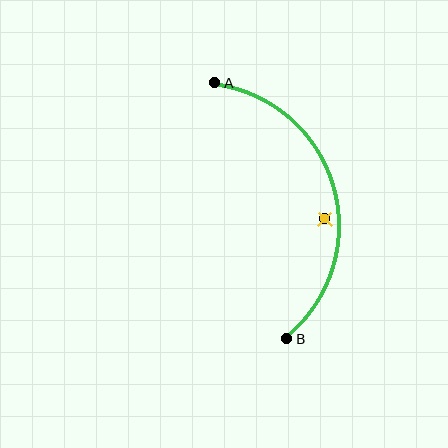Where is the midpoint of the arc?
The arc midpoint is the point on the curve farthest from the straight line joining A and B. It sits to the right of that line.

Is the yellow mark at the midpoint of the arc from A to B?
No — the yellow mark does not lie on the arc at all. It sits slightly inside the curve.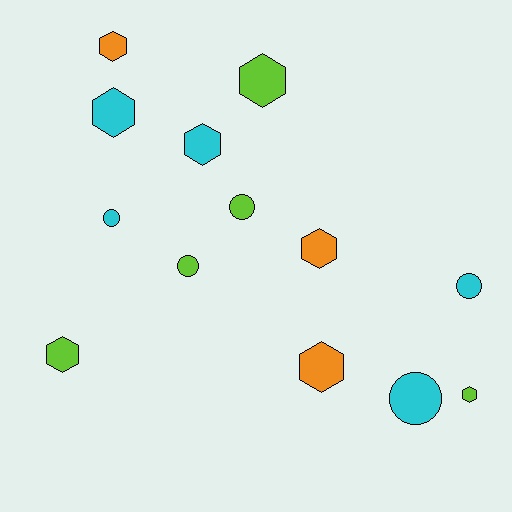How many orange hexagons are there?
There are 3 orange hexagons.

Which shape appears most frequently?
Hexagon, with 8 objects.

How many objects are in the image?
There are 13 objects.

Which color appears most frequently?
Lime, with 5 objects.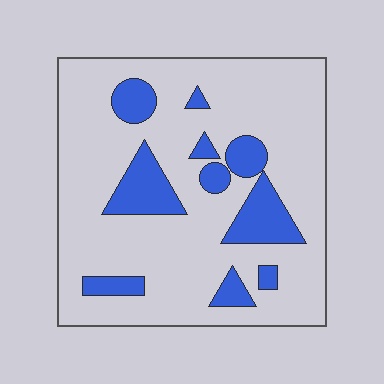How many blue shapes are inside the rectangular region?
10.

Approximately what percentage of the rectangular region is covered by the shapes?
Approximately 20%.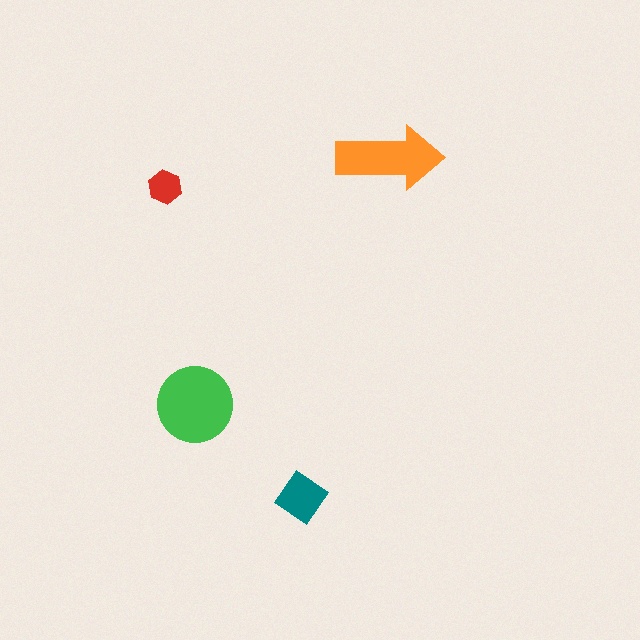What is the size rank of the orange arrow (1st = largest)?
2nd.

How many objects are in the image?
There are 4 objects in the image.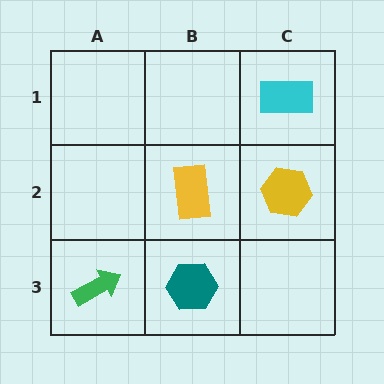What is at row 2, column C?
A yellow hexagon.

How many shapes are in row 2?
2 shapes.